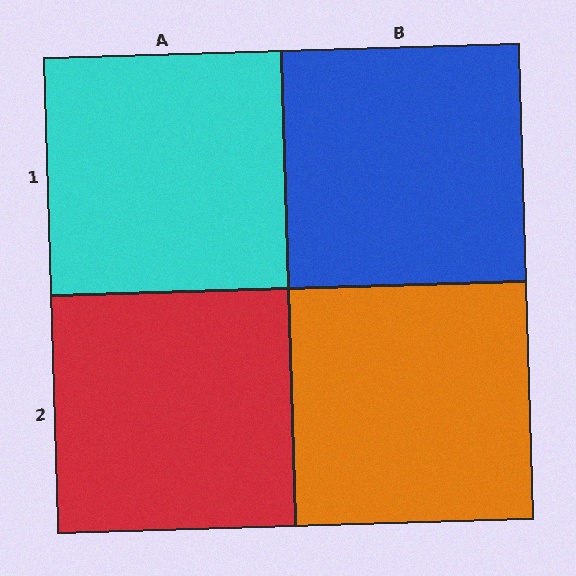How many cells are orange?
1 cell is orange.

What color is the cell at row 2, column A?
Red.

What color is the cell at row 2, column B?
Orange.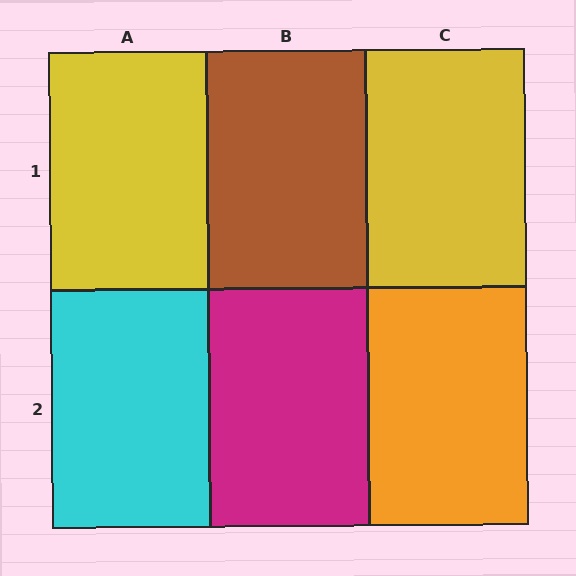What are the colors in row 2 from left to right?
Cyan, magenta, orange.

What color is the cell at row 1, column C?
Yellow.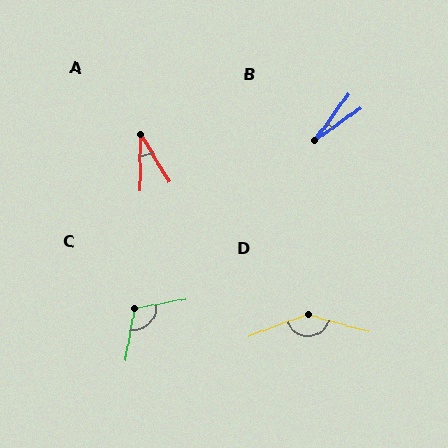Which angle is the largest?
D, at approximately 144 degrees.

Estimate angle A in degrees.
Approximately 32 degrees.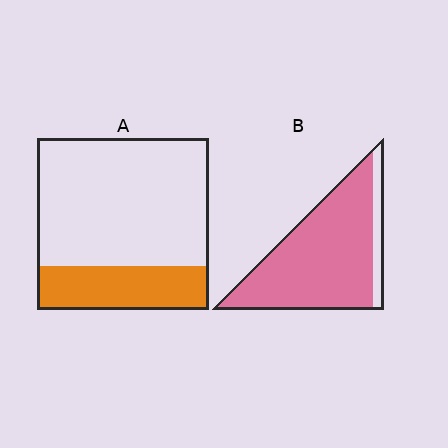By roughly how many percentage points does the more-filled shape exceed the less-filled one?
By roughly 60 percentage points (B over A).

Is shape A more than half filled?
No.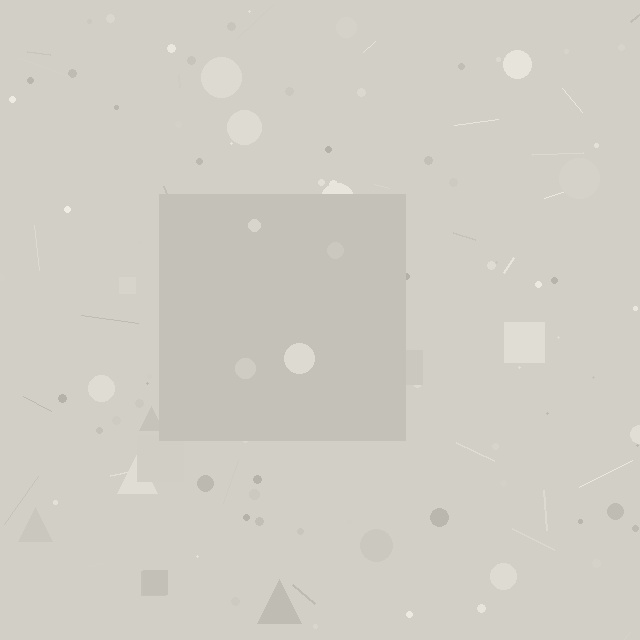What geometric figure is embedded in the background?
A square is embedded in the background.